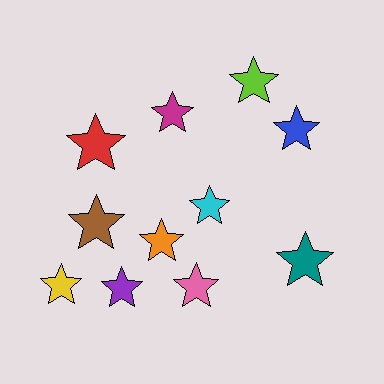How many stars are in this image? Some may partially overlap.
There are 11 stars.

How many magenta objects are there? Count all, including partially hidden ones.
There is 1 magenta object.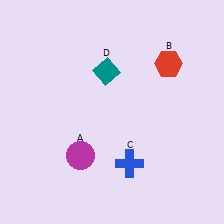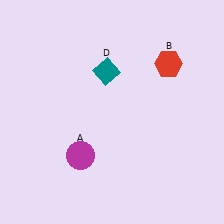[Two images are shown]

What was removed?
The blue cross (C) was removed in Image 2.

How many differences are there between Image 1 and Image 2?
There is 1 difference between the two images.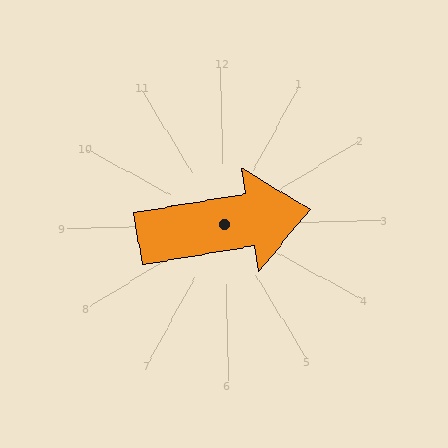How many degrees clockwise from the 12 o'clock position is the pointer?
Approximately 82 degrees.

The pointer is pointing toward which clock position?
Roughly 3 o'clock.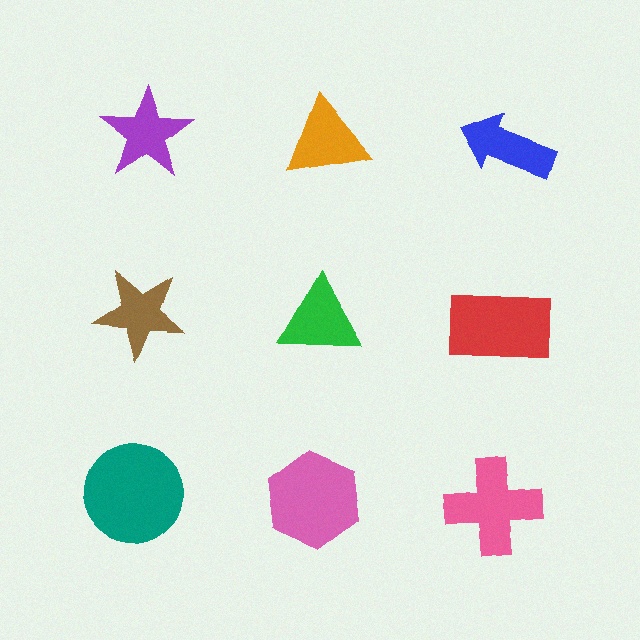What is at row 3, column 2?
A pink hexagon.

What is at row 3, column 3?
A pink cross.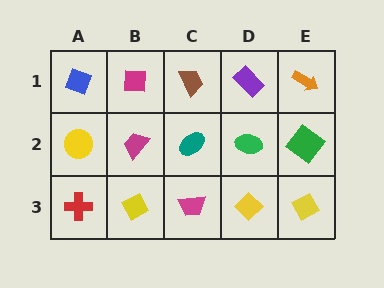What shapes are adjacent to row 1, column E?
A green diamond (row 2, column E), a purple rectangle (row 1, column D).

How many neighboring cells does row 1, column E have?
2.